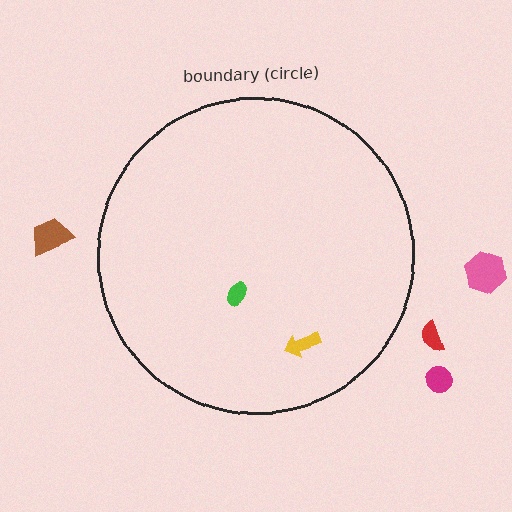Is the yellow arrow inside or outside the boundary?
Inside.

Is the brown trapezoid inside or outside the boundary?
Outside.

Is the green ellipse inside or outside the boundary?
Inside.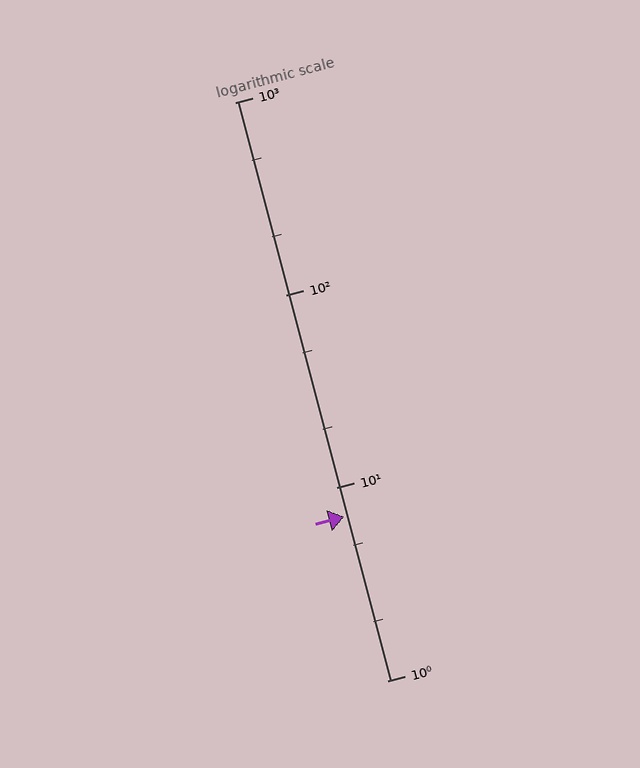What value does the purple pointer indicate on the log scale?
The pointer indicates approximately 7.1.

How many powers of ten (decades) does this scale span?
The scale spans 3 decades, from 1 to 1000.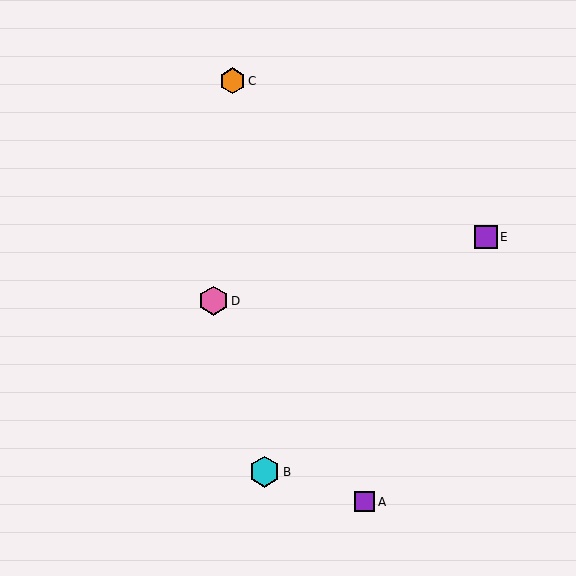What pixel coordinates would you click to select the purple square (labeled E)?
Click at (486, 237) to select the purple square E.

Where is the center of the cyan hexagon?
The center of the cyan hexagon is at (265, 472).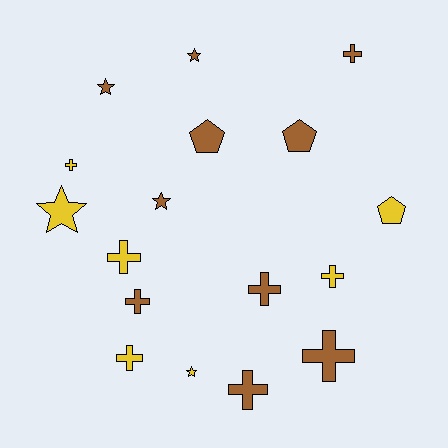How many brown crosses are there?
There are 5 brown crosses.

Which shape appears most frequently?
Cross, with 9 objects.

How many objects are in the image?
There are 17 objects.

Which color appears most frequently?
Brown, with 10 objects.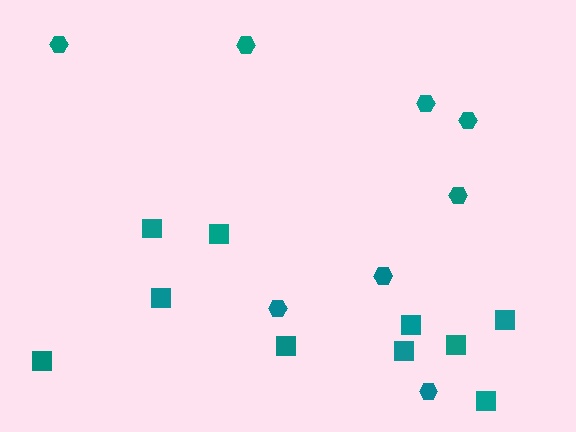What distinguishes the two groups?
There are 2 groups: one group of hexagons (8) and one group of squares (10).